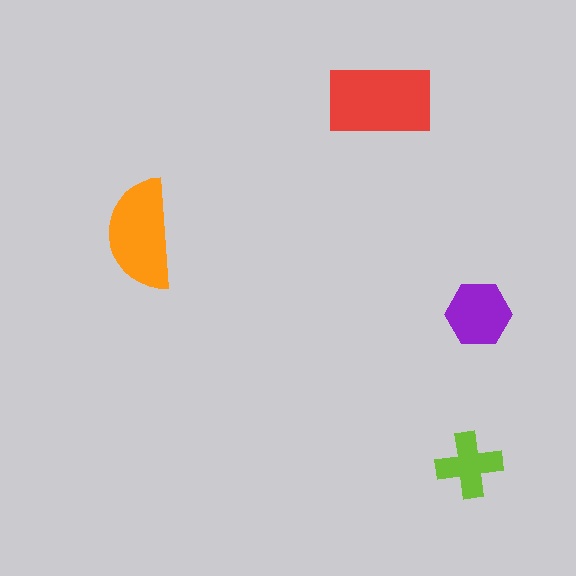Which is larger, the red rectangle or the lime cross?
The red rectangle.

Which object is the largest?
The red rectangle.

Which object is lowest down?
The lime cross is bottommost.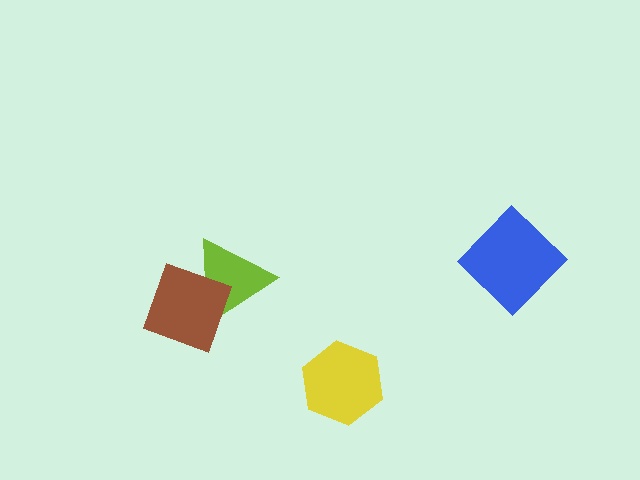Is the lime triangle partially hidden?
Yes, it is partially covered by another shape.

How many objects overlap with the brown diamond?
1 object overlaps with the brown diamond.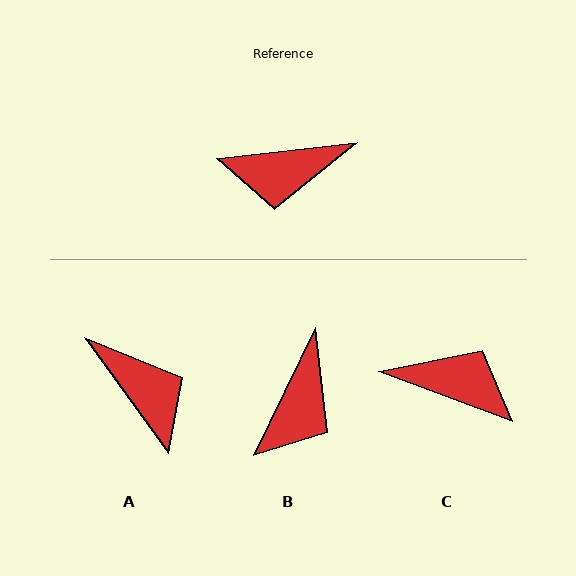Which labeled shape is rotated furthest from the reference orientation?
C, about 153 degrees away.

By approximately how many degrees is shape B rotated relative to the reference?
Approximately 58 degrees counter-clockwise.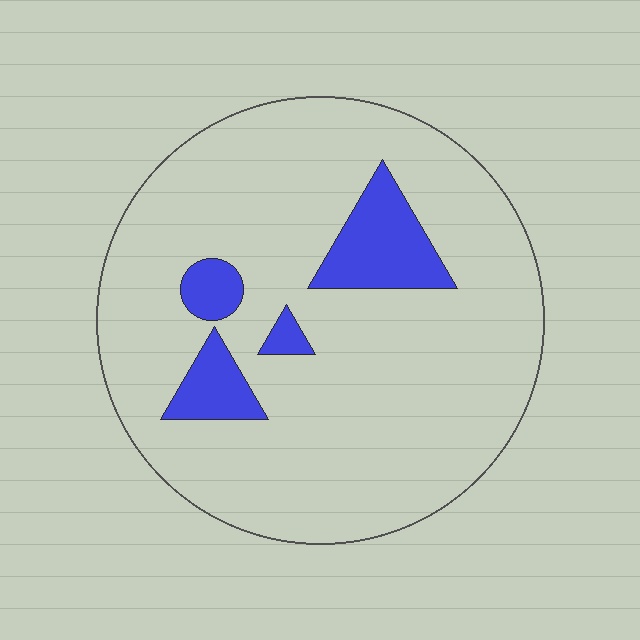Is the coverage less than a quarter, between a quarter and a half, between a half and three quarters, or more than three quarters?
Less than a quarter.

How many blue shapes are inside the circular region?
4.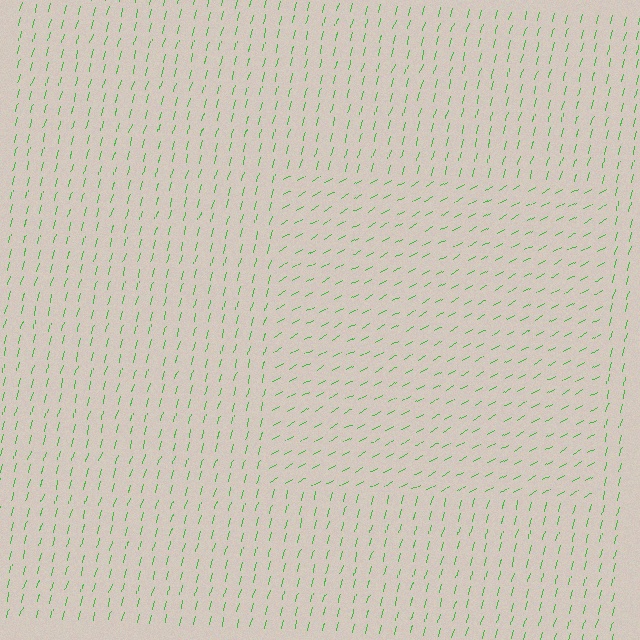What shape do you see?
I see a rectangle.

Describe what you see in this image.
The image is filled with small green line segments. A rectangle region in the image has lines oriented differently from the surrounding lines, creating a visible texture boundary.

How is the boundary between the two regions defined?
The boundary is defined purely by a change in line orientation (approximately 45 degrees difference). All lines are the same color and thickness.